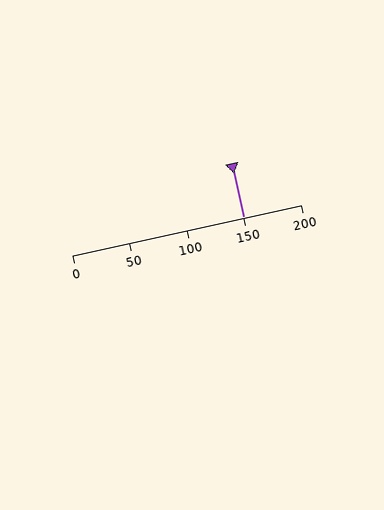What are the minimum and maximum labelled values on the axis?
The axis runs from 0 to 200.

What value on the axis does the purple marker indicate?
The marker indicates approximately 150.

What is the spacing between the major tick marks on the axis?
The major ticks are spaced 50 apart.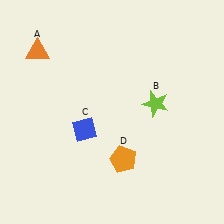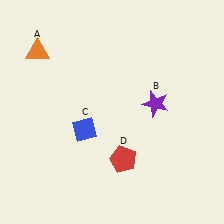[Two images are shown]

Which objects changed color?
B changed from lime to purple. D changed from orange to red.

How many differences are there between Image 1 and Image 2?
There are 2 differences between the two images.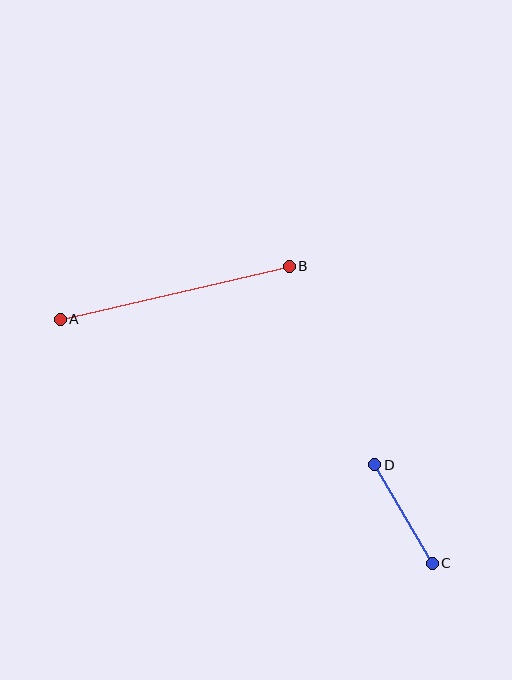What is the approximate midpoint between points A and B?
The midpoint is at approximately (175, 293) pixels.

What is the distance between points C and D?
The distance is approximately 114 pixels.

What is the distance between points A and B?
The distance is approximately 235 pixels.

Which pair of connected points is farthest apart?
Points A and B are farthest apart.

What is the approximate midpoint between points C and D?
The midpoint is at approximately (404, 514) pixels.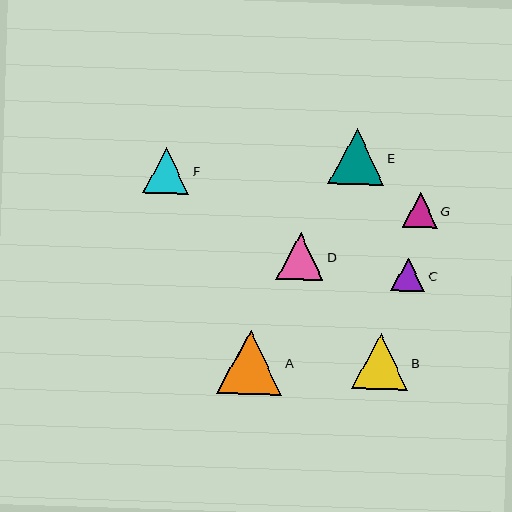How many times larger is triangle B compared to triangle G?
Triangle B is approximately 1.6 times the size of triangle G.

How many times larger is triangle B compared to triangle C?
Triangle B is approximately 1.7 times the size of triangle C.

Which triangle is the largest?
Triangle A is the largest with a size of approximately 64 pixels.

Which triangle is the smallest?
Triangle C is the smallest with a size of approximately 34 pixels.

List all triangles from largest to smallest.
From largest to smallest: A, E, B, D, F, G, C.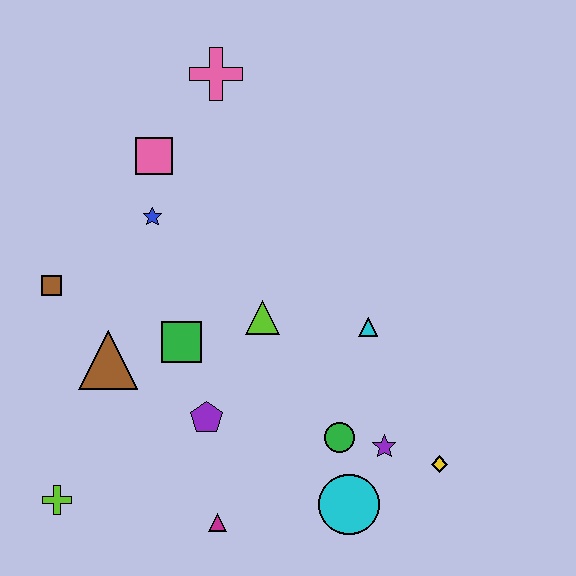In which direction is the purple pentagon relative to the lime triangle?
The purple pentagon is below the lime triangle.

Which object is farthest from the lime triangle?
The lime cross is farthest from the lime triangle.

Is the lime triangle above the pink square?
No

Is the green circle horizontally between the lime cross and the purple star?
Yes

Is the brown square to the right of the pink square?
No